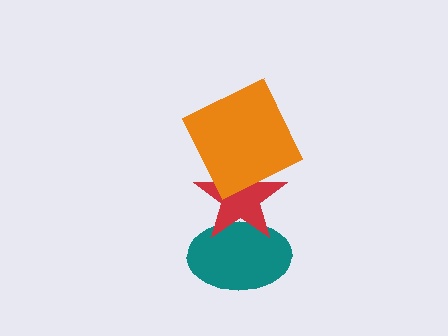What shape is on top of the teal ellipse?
The red star is on top of the teal ellipse.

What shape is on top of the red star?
The orange square is on top of the red star.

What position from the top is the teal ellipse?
The teal ellipse is 3rd from the top.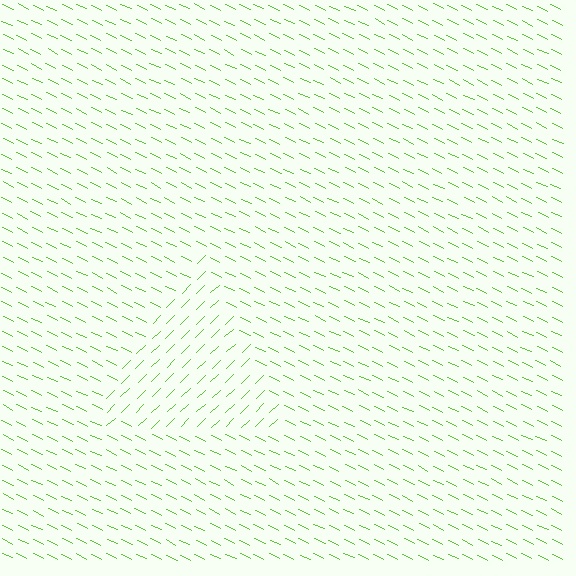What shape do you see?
I see a triangle.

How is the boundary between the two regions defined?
The boundary is defined purely by a change in line orientation (approximately 70 degrees difference). All lines are the same color and thickness.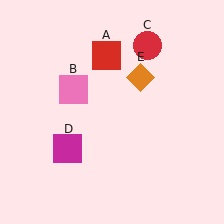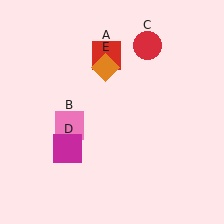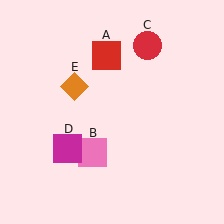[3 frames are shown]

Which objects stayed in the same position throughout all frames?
Red square (object A) and red circle (object C) and magenta square (object D) remained stationary.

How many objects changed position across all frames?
2 objects changed position: pink square (object B), orange diamond (object E).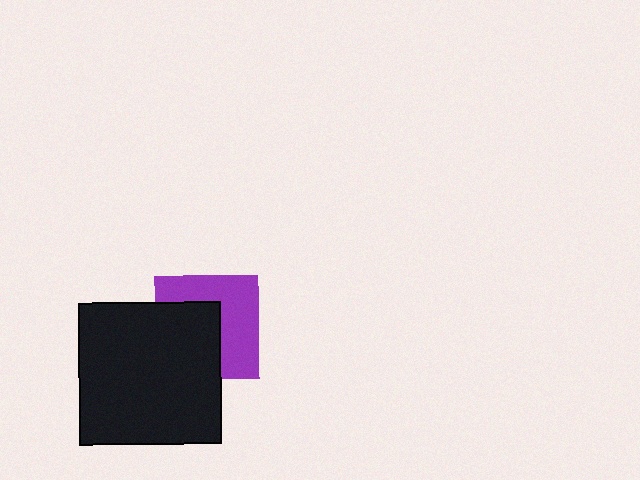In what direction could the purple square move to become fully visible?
The purple square could move toward the upper-right. That would shift it out from behind the black square entirely.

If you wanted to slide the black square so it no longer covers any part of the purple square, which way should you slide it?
Slide it toward the lower-left — that is the most direct way to separate the two shapes.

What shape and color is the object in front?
The object in front is a black square.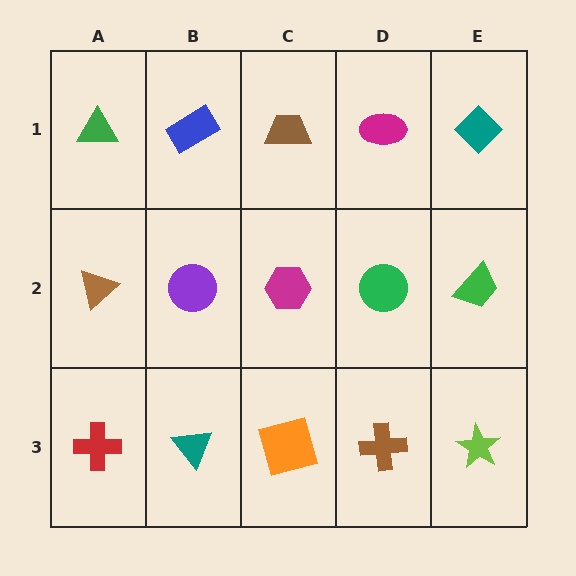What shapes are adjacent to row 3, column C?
A magenta hexagon (row 2, column C), a teal triangle (row 3, column B), a brown cross (row 3, column D).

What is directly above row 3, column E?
A green trapezoid.